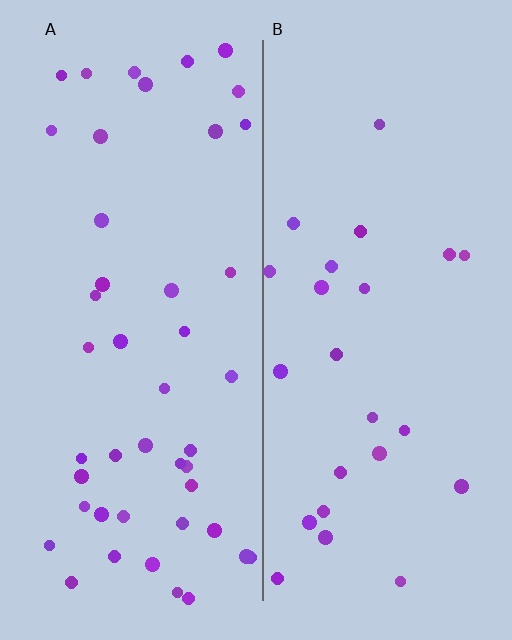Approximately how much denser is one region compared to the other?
Approximately 1.9× — region A over region B.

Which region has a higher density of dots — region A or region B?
A (the left).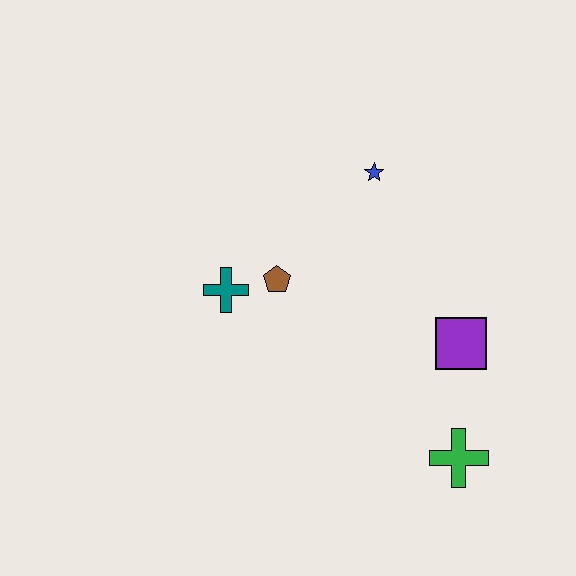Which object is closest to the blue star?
The brown pentagon is closest to the blue star.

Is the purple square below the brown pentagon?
Yes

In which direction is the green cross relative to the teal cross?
The green cross is to the right of the teal cross.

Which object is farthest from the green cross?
The blue star is farthest from the green cross.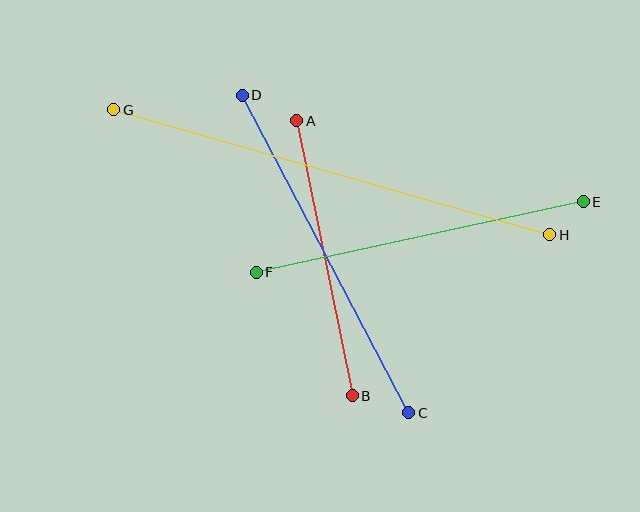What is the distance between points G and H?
The distance is approximately 453 pixels.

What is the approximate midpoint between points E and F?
The midpoint is at approximately (420, 237) pixels.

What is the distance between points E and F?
The distance is approximately 335 pixels.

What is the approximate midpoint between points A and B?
The midpoint is at approximately (324, 258) pixels.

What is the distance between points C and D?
The distance is approximately 359 pixels.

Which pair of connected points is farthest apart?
Points G and H are farthest apart.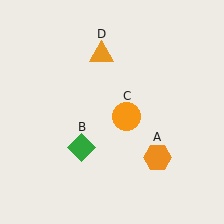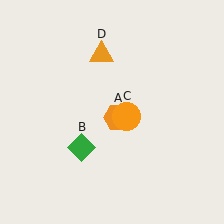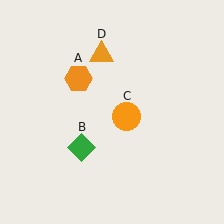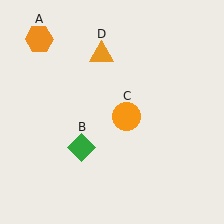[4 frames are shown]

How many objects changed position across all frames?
1 object changed position: orange hexagon (object A).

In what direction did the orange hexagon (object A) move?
The orange hexagon (object A) moved up and to the left.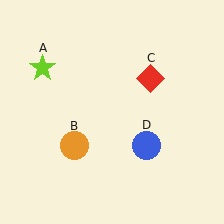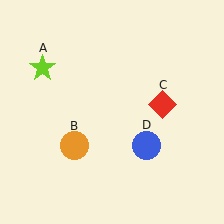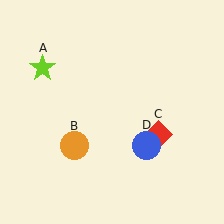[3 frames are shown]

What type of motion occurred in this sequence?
The red diamond (object C) rotated clockwise around the center of the scene.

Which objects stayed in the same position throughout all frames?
Lime star (object A) and orange circle (object B) and blue circle (object D) remained stationary.